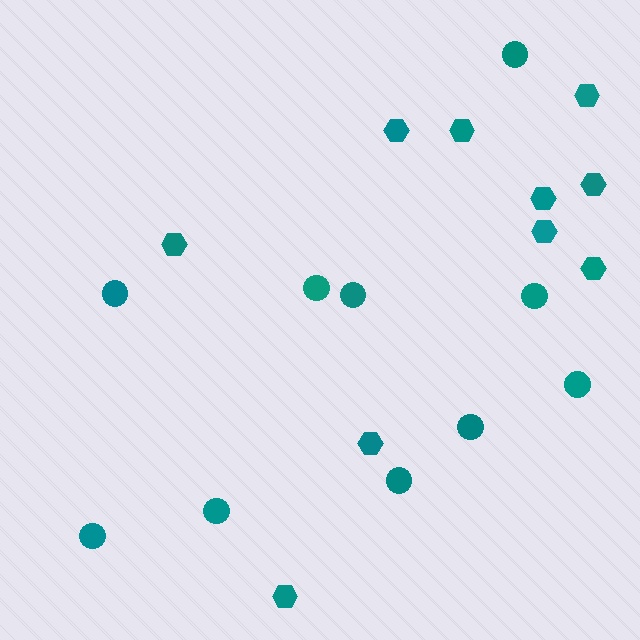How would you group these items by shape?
There are 2 groups: one group of circles (10) and one group of hexagons (10).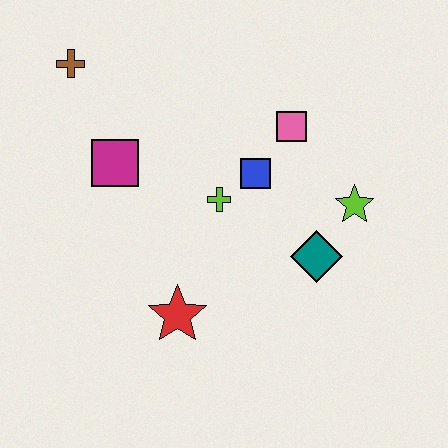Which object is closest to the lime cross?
The blue square is closest to the lime cross.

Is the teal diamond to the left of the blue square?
No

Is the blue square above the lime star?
Yes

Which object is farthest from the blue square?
The brown cross is farthest from the blue square.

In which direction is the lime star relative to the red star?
The lime star is to the right of the red star.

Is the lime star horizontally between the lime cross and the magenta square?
No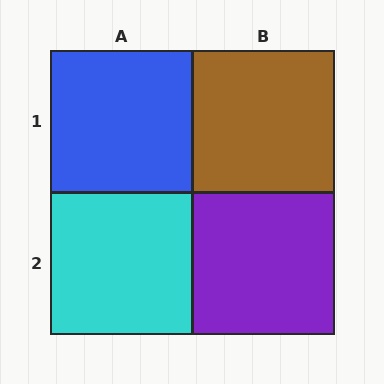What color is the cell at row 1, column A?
Blue.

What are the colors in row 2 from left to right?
Cyan, purple.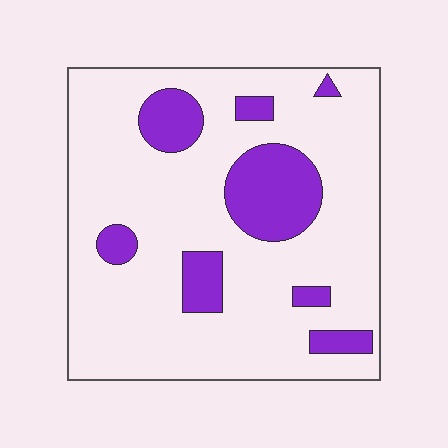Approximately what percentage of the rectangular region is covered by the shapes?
Approximately 20%.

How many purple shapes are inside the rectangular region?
8.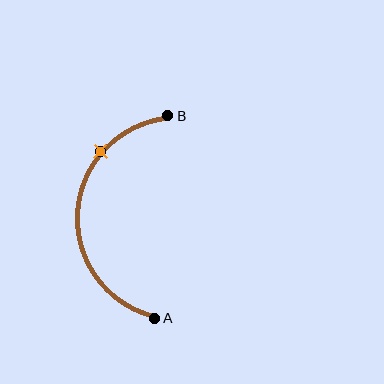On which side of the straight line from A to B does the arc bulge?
The arc bulges to the left of the straight line connecting A and B.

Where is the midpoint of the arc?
The arc midpoint is the point on the curve farthest from the straight line joining A and B. It sits to the left of that line.